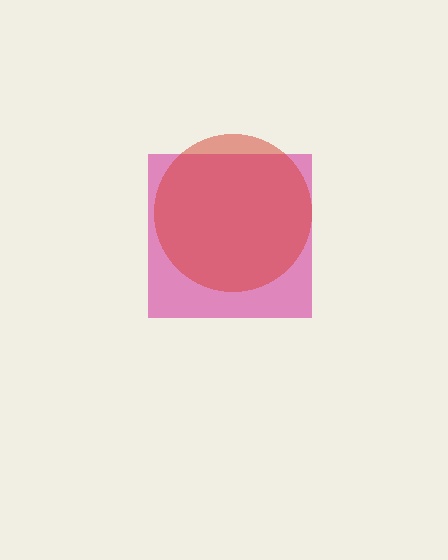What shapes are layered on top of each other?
The layered shapes are: a magenta square, a red circle.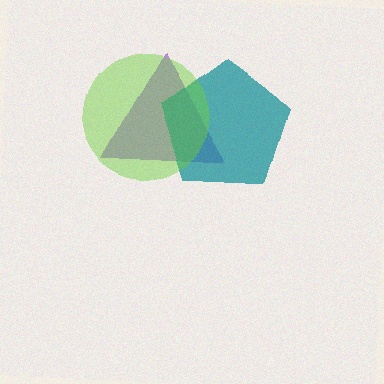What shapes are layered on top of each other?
The layered shapes are: a purple triangle, a teal pentagon, a lime circle.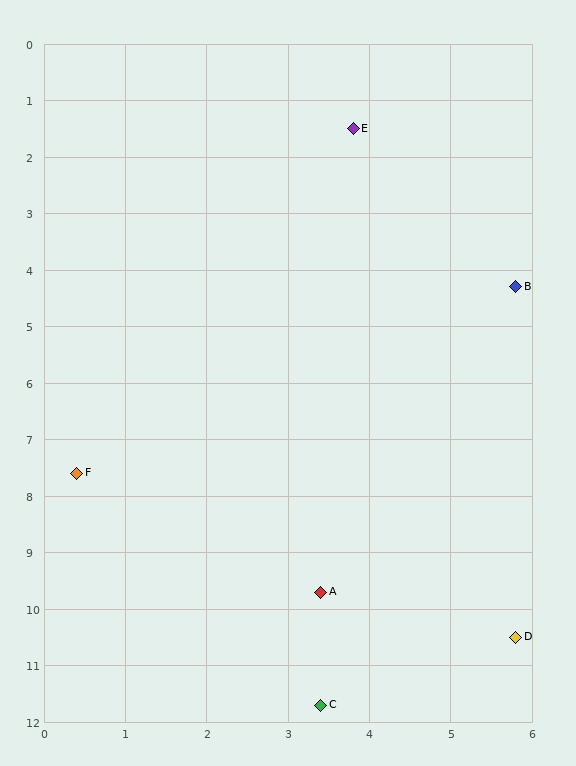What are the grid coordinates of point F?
Point F is at approximately (0.4, 7.6).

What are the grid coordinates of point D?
Point D is at approximately (5.8, 10.5).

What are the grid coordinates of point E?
Point E is at approximately (3.8, 1.5).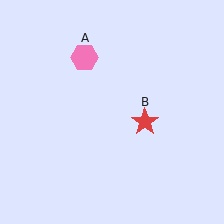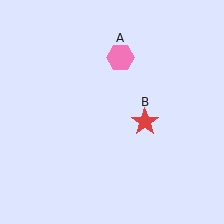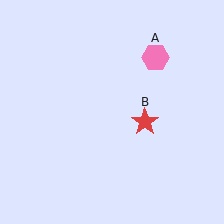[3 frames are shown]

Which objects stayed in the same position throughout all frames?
Red star (object B) remained stationary.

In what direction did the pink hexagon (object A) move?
The pink hexagon (object A) moved right.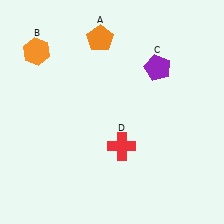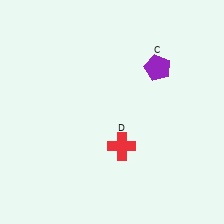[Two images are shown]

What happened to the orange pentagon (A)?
The orange pentagon (A) was removed in Image 2. It was in the top-left area of Image 1.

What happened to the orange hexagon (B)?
The orange hexagon (B) was removed in Image 2. It was in the top-left area of Image 1.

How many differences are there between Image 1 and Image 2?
There are 2 differences between the two images.